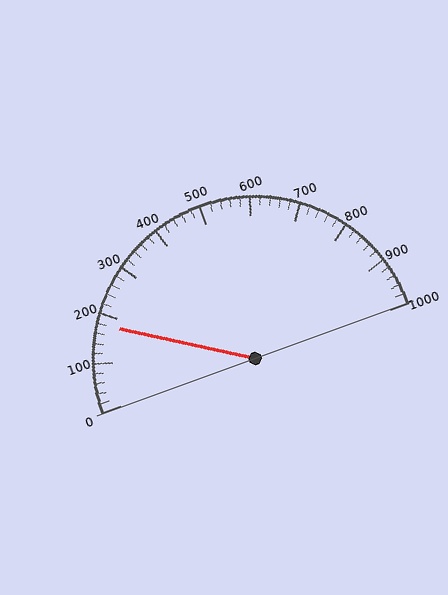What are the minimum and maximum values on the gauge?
The gauge ranges from 0 to 1000.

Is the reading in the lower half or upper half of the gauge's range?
The reading is in the lower half of the range (0 to 1000).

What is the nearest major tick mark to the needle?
The nearest major tick mark is 200.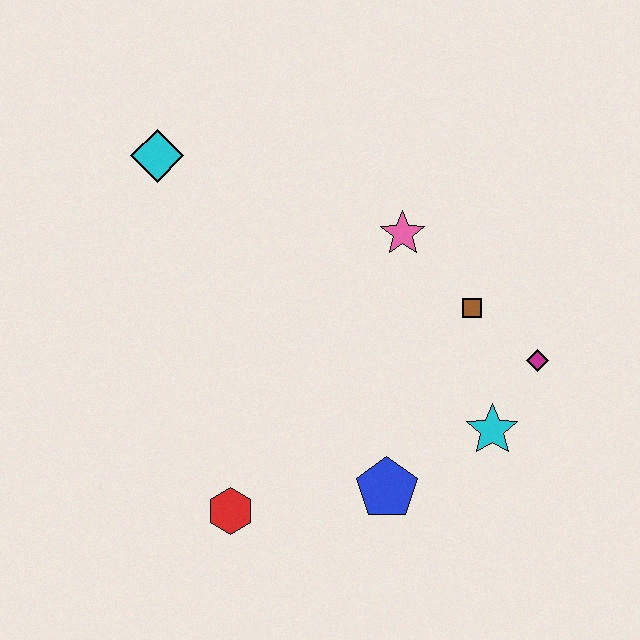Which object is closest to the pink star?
The brown square is closest to the pink star.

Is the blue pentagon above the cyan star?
No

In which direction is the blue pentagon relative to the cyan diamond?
The blue pentagon is below the cyan diamond.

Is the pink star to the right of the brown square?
No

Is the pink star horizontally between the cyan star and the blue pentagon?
Yes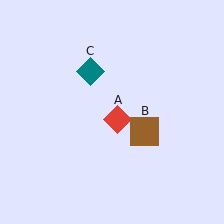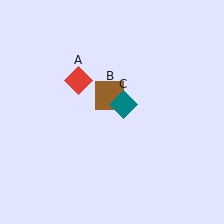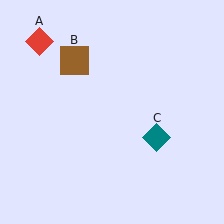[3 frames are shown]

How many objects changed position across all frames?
3 objects changed position: red diamond (object A), brown square (object B), teal diamond (object C).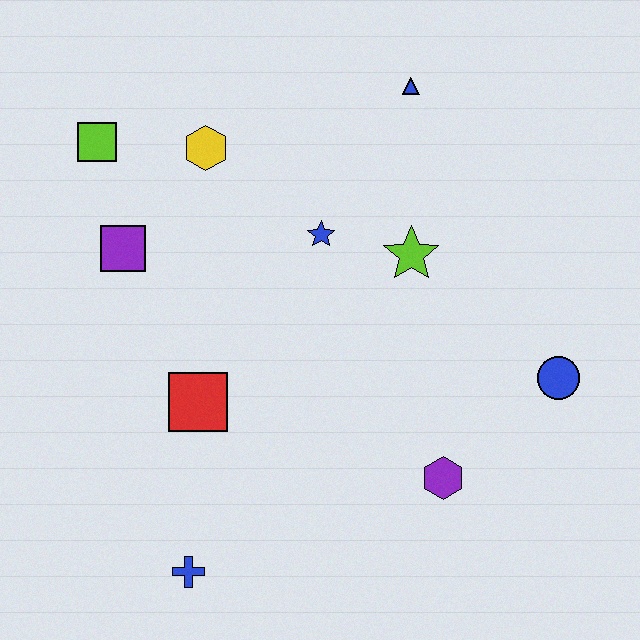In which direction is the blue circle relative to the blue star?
The blue circle is to the right of the blue star.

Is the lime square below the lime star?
No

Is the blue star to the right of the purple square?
Yes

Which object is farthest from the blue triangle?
The blue cross is farthest from the blue triangle.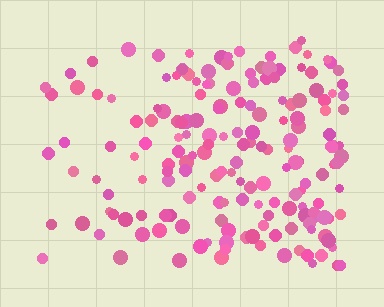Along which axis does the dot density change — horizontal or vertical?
Horizontal.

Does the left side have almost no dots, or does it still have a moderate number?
Still a moderate number, just noticeably fewer than the right.